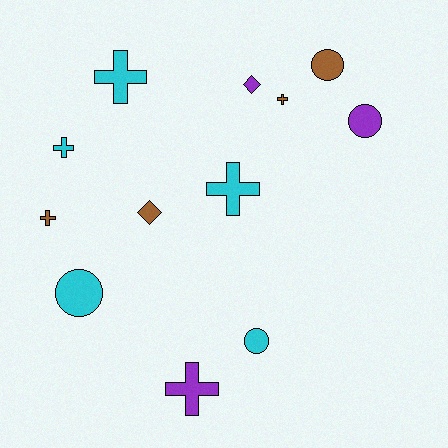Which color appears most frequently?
Cyan, with 5 objects.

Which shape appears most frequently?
Cross, with 6 objects.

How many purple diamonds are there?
There is 1 purple diamond.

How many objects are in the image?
There are 12 objects.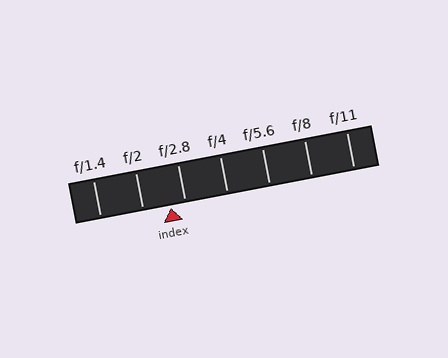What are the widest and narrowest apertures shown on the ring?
The widest aperture shown is f/1.4 and the narrowest is f/11.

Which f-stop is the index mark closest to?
The index mark is closest to f/2.8.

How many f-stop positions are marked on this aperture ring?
There are 7 f-stop positions marked.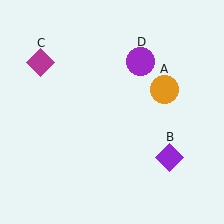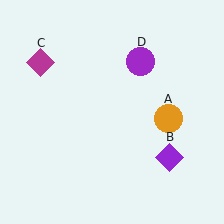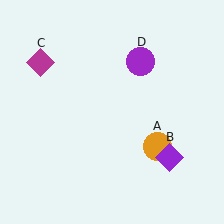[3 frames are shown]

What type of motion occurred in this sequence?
The orange circle (object A) rotated clockwise around the center of the scene.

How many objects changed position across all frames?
1 object changed position: orange circle (object A).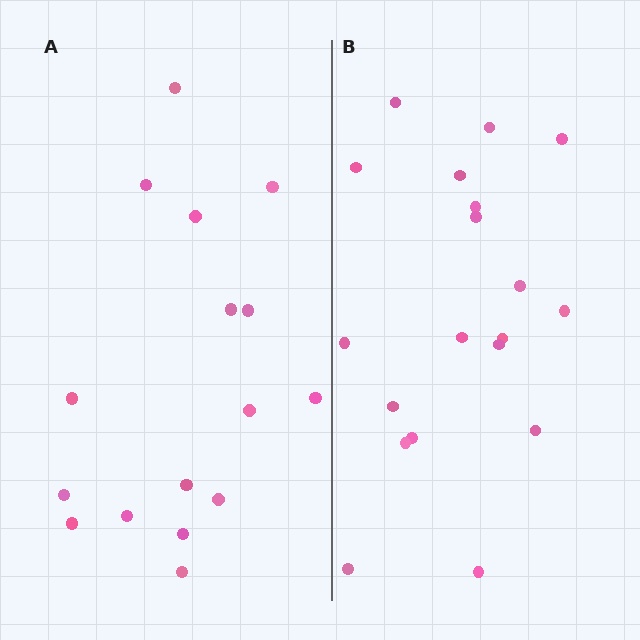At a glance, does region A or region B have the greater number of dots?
Region B (the right region) has more dots.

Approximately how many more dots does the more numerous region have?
Region B has just a few more — roughly 2 or 3 more dots than region A.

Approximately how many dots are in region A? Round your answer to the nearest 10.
About 20 dots. (The exact count is 16, which rounds to 20.)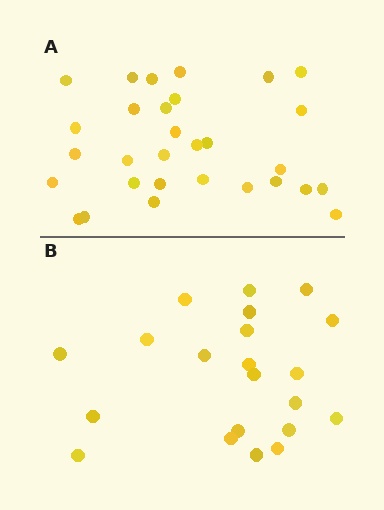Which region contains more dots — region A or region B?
Region A (the top region) has more dots.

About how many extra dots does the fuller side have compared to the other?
Region A has roughly 8 or so more dots than region B.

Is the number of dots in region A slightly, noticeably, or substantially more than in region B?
Region A has noticeably more, but not dramatically so. The ratio is roughly 1.4 to 1.